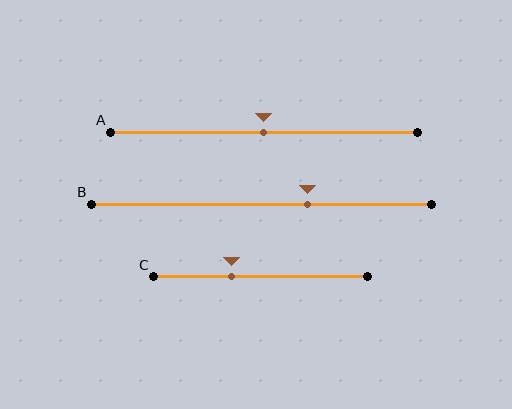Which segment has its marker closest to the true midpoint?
Segment A has its marker closest to the true midpoint.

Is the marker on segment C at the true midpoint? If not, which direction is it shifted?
No, the marker on segment C is shifted to the left by about 14% of the segment length.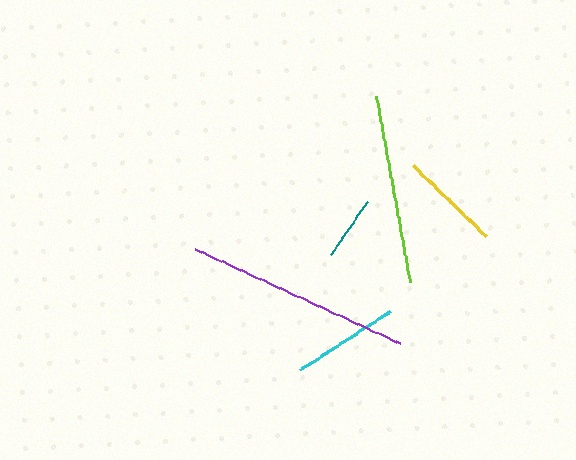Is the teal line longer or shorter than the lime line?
The lime line is longer than the teal line.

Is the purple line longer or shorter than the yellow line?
The purple line is longer than the yellow line.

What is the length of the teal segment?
The teal segment is approximately 64 pixels long.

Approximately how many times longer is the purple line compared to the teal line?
The purple line is approximately 3.5 times the length of the teal line.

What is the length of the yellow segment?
The yellow segment is approximately 102 pixels long.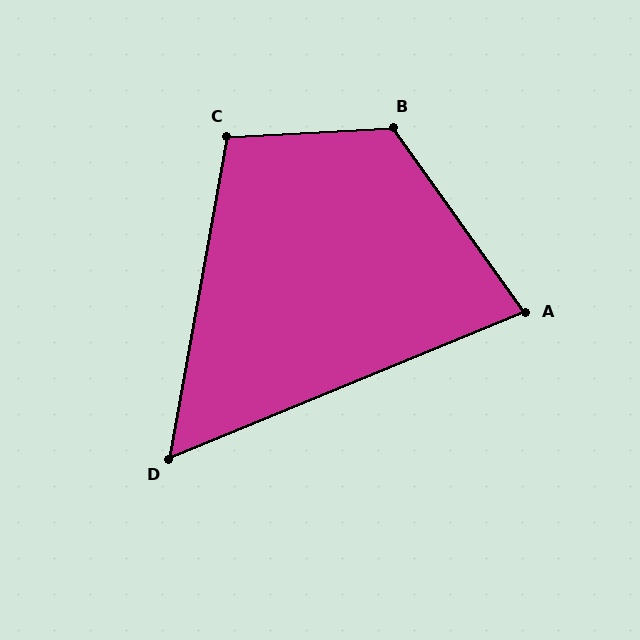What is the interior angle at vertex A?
Approximately 77 degrees (acute).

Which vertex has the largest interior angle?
B, at approximately 123 degrees.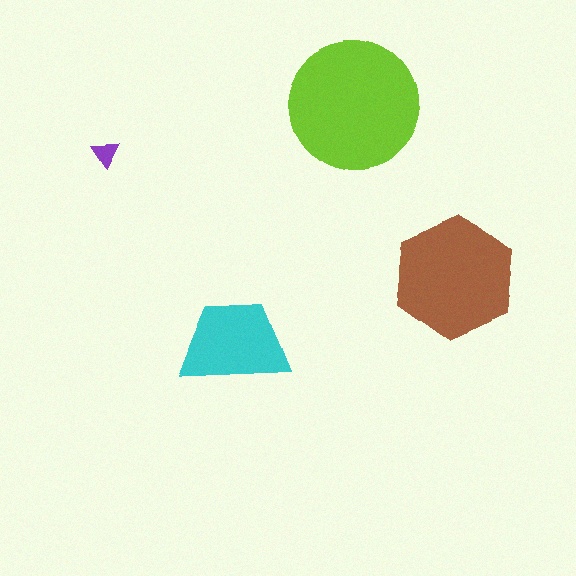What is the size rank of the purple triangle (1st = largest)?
4th.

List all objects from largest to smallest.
The lime circle, the brown hexagon, the cyan trapezoid, the purple triangle.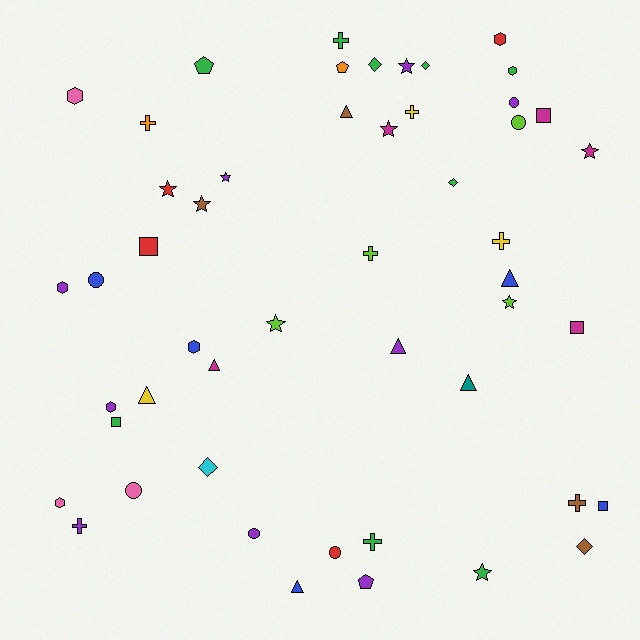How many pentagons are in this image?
There are 3 pentagons.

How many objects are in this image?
There are 50 objects.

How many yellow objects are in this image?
There are 3 yellow objects.